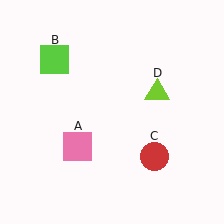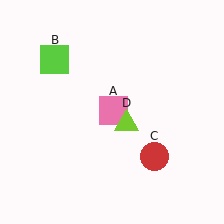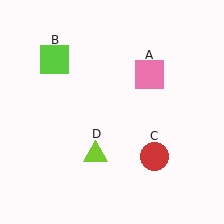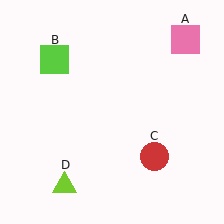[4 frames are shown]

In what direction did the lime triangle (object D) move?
The lime triangle (object D) moved down and to the left.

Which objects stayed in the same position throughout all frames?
Lime square (object B) and red circle (object C) remained stationary.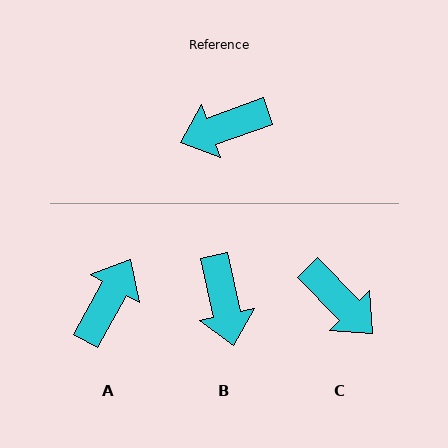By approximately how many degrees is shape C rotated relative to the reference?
Approximately 115 degrees counter-clockwise.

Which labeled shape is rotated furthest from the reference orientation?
A, about 139 degrees away.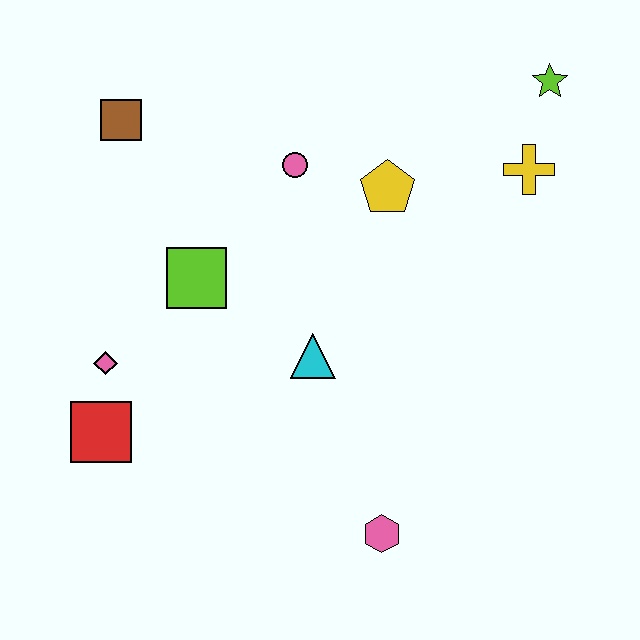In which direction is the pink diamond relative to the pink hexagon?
The pink diamond is to the left of the pink hexagon.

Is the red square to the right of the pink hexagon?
No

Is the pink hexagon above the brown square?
No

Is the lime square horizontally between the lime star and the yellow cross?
No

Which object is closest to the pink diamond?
The red square is closest to the pink diamond.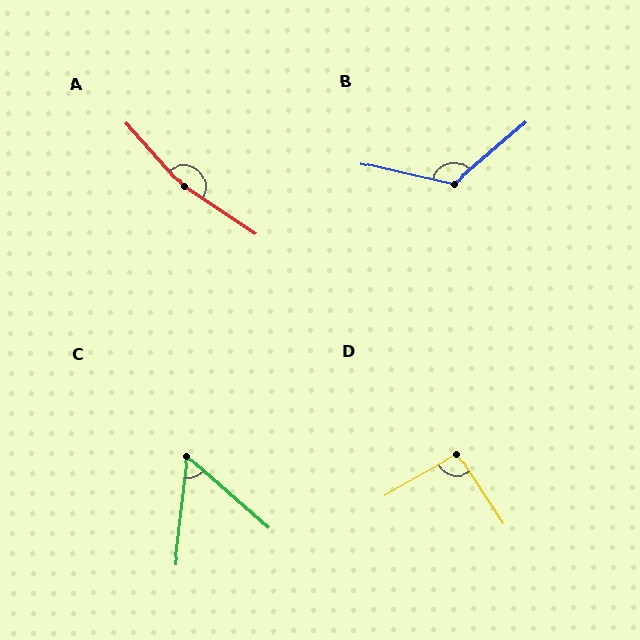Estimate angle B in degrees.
Approximately 127 degrees.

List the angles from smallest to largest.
C (56°), D (93°), B (127°), A (166°).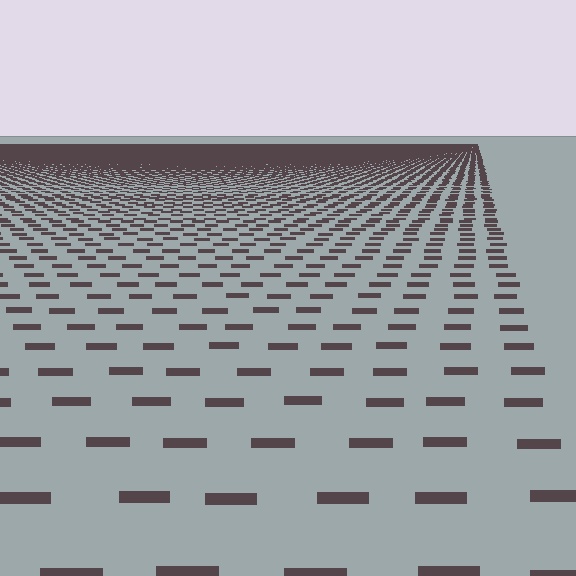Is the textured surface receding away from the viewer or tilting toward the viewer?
The surface is receding away from the viewer. Texture elements get smaller and denser toward the top.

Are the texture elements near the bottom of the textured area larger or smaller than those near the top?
Larger. Near the bottom, elements are closer to the viewer and appear at a bigger on-screen size.